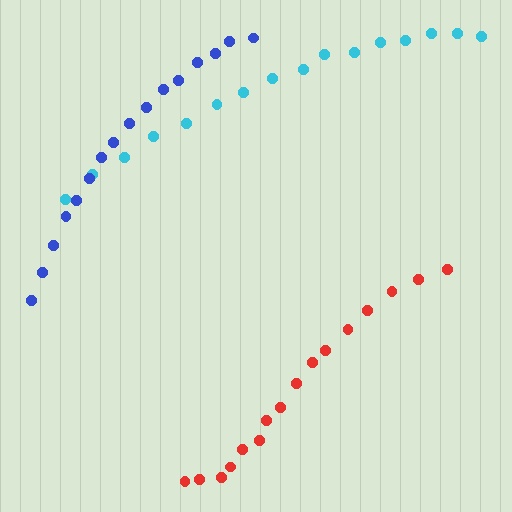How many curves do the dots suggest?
There are 3 distinct paths.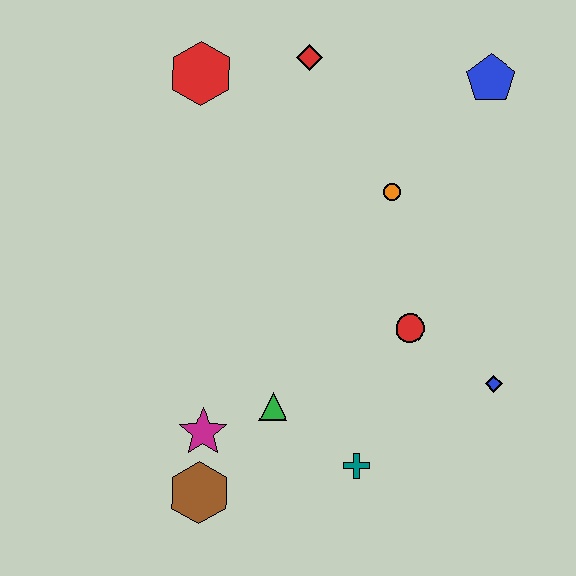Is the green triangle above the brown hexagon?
Yes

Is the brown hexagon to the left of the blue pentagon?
Yes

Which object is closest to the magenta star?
The brown hexagon is closest to the magenta star.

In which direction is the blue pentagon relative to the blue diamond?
The blue pentagon is above the blue diamond.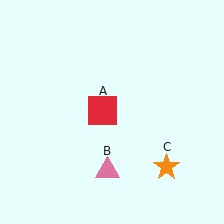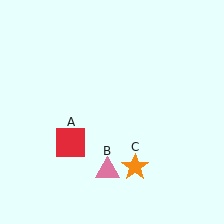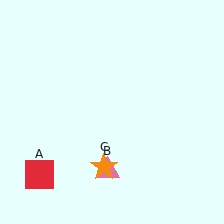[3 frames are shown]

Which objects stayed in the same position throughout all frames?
Pink triangle (object B) remained stationary.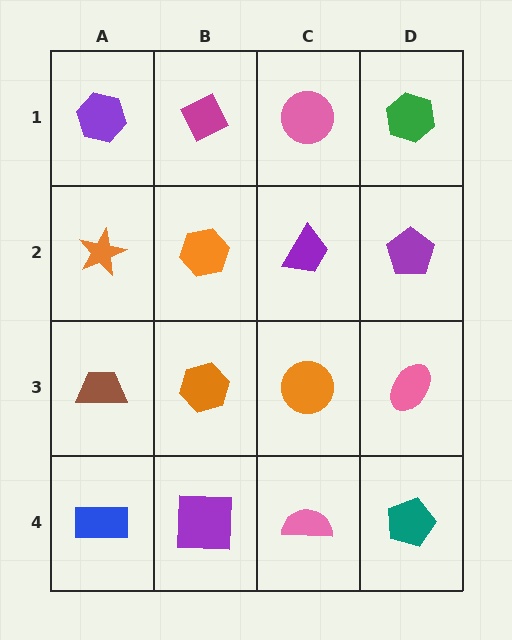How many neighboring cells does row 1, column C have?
3.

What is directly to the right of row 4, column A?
A purple square.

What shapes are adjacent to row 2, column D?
A green hexagon (row 1, column D), a pink ellipse (row 3, column D), a purple trapezoid (row 2, column C).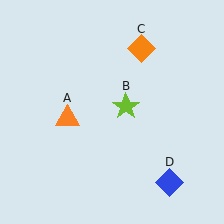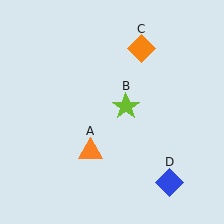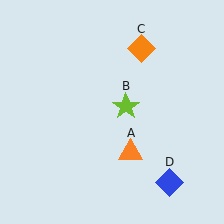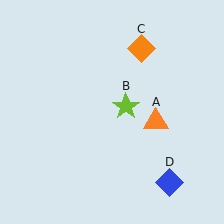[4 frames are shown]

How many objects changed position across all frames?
1 object changed position: orange triangle (object A).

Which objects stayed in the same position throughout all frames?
Lime star (object B) and orange diamond (object C) and blue diamond (object D) remained stationary.